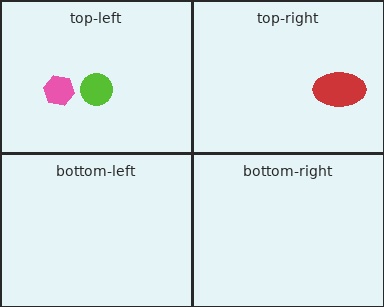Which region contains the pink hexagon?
The top-left region.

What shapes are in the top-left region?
The pink hexagon, the lime circle.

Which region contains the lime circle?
The top-left region.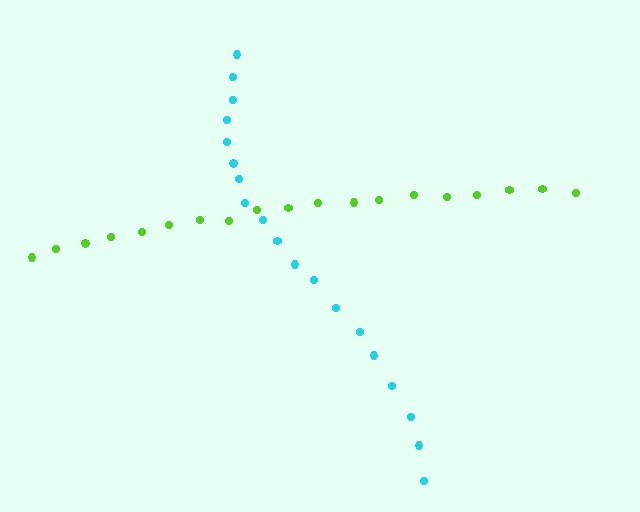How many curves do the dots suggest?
There are 2 distinct paths.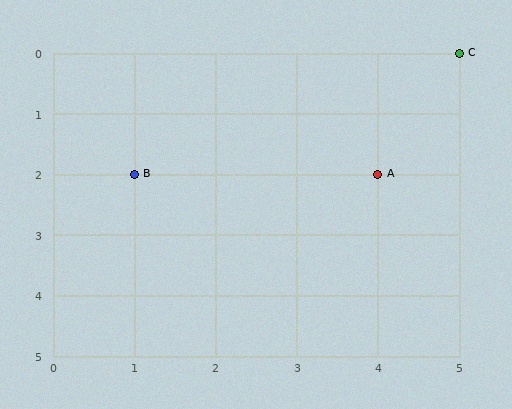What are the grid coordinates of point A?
Point A is at grid coordinates (4, 2).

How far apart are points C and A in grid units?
Points C and A are 1 column and 2 rows apart (about 2.2 grid units diagonally).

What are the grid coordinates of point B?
Point B is at grid coordinates (1, 2).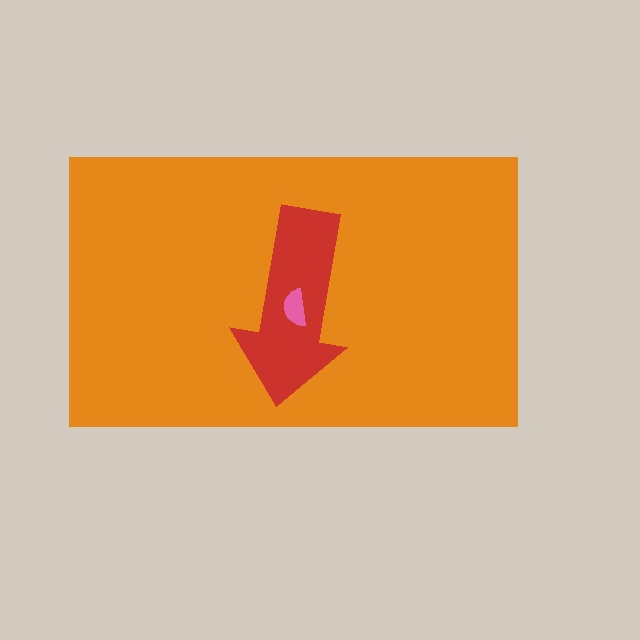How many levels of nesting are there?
3.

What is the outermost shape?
The orange rectangle.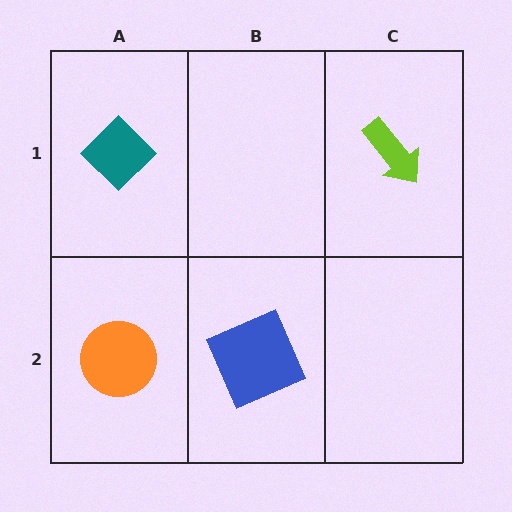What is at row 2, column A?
An orange circle.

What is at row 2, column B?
A blue square.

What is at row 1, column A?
A teal diamond.